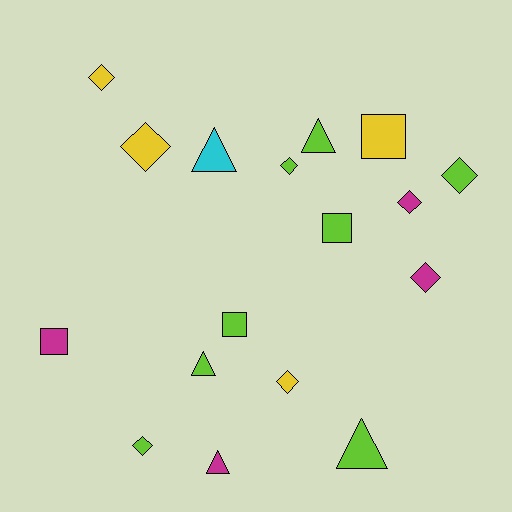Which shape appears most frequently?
Diamond, with 8 objects.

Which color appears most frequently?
Lime, with 8 objects.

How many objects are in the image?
There are 17 objects.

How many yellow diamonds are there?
There are 3 yellow diamonds.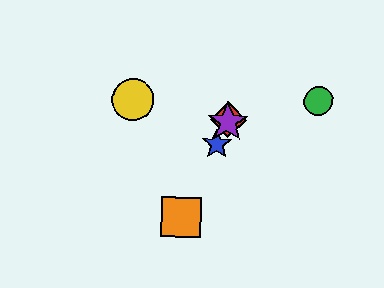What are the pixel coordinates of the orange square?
The orange square is at (182, 217).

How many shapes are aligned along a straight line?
4 shapes (the red diamond, the blue star, the purple star, the orange square) are aligned along a straight line.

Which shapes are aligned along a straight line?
The red diamond, the blue star, the purple star, the orange square are aligned along a straight line.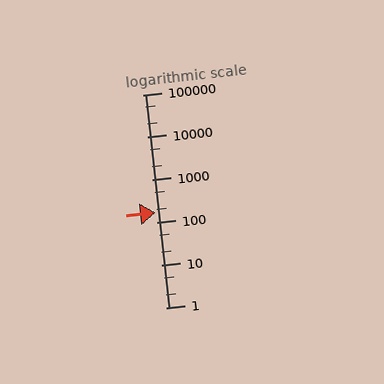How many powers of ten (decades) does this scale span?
The scale spans 5 decades, from 1 to 100000.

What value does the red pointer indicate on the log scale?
The pointer indicates approximately 170.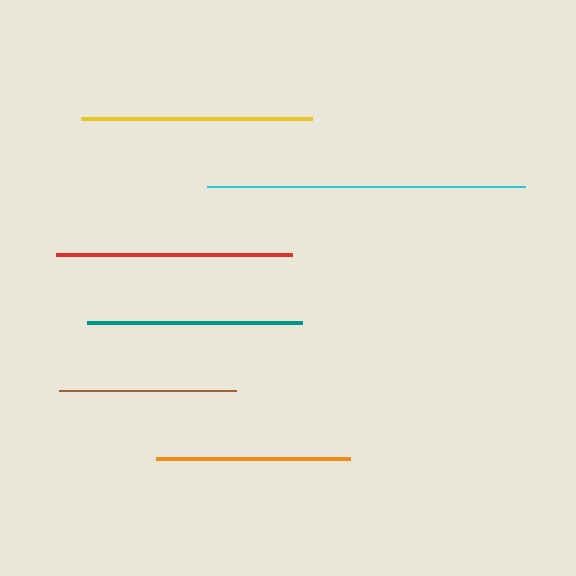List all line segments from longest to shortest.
From longest to shortest: cyan, red, yellow, teal, orange, brown.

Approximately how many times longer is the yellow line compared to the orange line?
The yellow line is approximately 1.2 times the length of the orange line.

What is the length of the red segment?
The red segment is approximately 236 pixels long.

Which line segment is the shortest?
The brown line is the shortest at approximately 177 pixels.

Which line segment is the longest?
The cyan line is the longest at approximately 318 pixels.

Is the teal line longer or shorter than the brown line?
The teal line is longer than the brown line.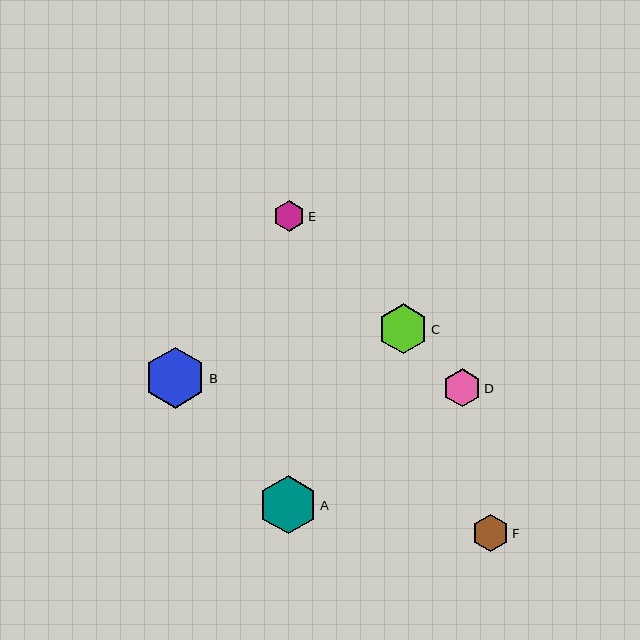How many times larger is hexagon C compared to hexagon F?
Hexagon C is approximately 1.4 times the size of hexagon F.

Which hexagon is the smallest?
Hexagon E is the smallest with a size of approximately 31 pixels.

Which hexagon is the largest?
Hexagon B is the largest with a size of approximately 61 pixels.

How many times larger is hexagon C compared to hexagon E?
Hexagon C is approximately 1.6 times the size of hexagon E.